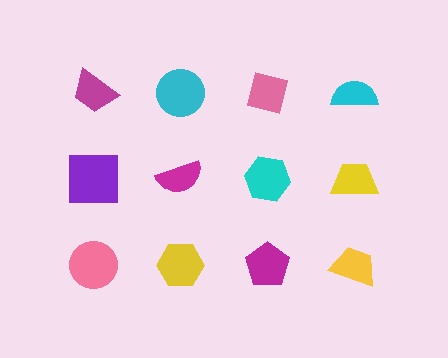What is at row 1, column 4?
A cyan semicircle.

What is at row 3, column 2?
A yellow hexagon.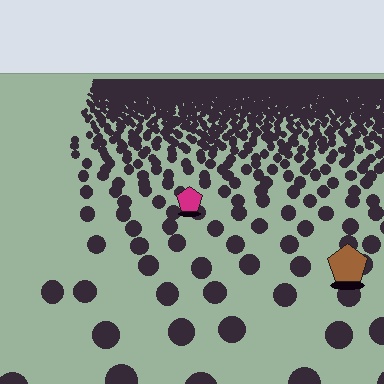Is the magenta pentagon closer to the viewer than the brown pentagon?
No. The brown pentagon is closer — you can tell from the texture gradient: the ground texture is coarser near it.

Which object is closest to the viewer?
The brown pentagon is closest. The texture marks near it are larger and more spread out.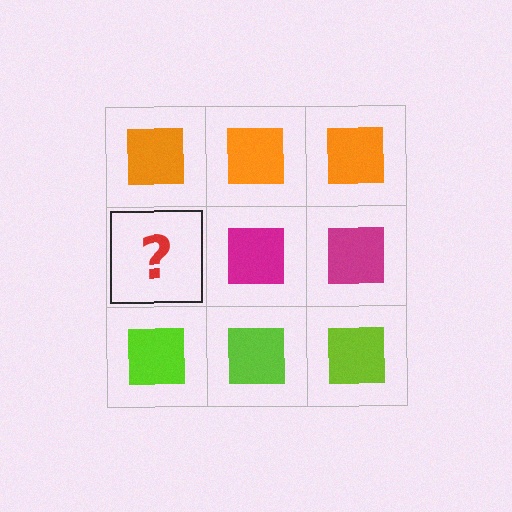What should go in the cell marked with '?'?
The missing cell should contain a magenta square.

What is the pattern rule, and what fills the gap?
The rule is that each row has a consistent color. The gap should be filled with a magenta square.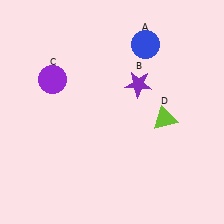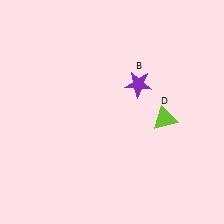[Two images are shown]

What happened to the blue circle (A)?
The blue circle (A) was removed in Image 2. It was in the top-right area of Image 1.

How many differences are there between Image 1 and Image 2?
There are 2 differences between the two images.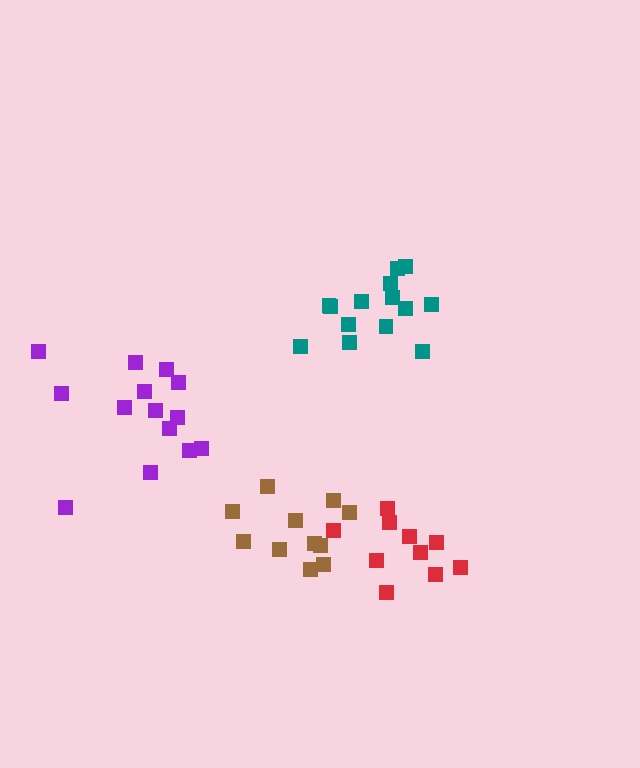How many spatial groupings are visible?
There are 4 spatial groupings.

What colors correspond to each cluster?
The clusters are colored: brown, red, purple, teal.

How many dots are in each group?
Group 1: 11 dots, Group 2: 10 dots, Group 3: 14 dots, Group 4: 14 dots (49 total).